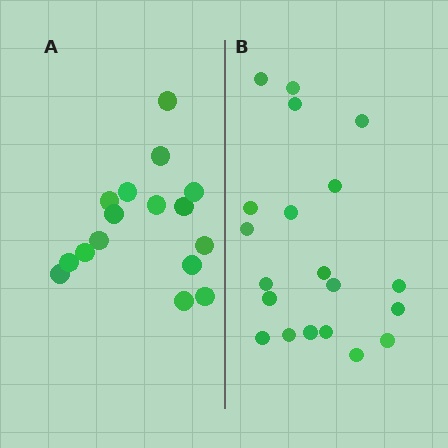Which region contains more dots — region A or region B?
Region B (the right region) has more dots.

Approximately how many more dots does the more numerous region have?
Region B has about 4 more dots than region A.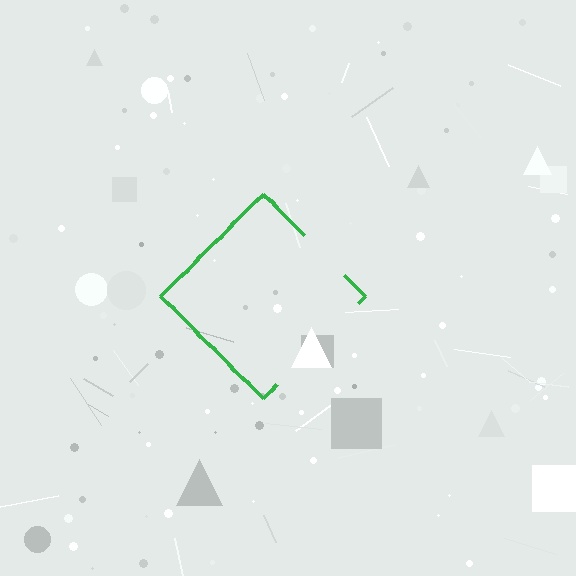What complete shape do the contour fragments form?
The contour fragments form a diamond.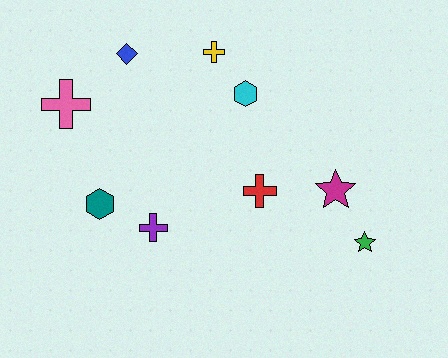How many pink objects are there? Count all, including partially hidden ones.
There is 1 pink object.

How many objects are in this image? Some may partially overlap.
There are 9 objects.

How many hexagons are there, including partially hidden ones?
There are 2 hexagons.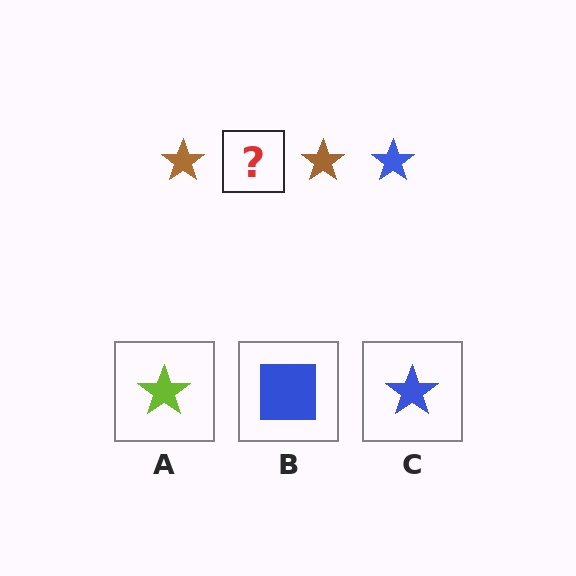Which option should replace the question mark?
Option C.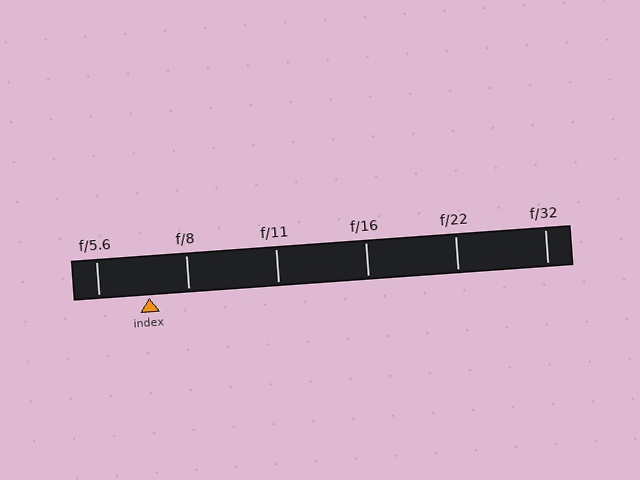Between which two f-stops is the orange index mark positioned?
The index mark is between f/5.6 and f/8.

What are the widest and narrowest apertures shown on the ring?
The widest aperture shown is f/5.6 and the narrowest is f/32.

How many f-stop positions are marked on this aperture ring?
There are 6 f-stop positions marked.